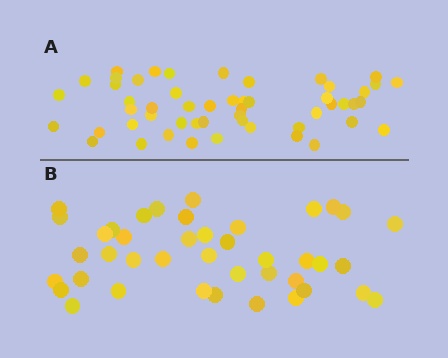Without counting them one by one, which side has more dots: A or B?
Region A (the top region) has more dots.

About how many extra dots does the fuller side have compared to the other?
Region A has roughly 12 or so more dots than region B.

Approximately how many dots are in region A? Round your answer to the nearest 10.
About 50 dots. (The exact count is 52, which rounds to 50.)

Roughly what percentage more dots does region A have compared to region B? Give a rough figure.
About 25% more.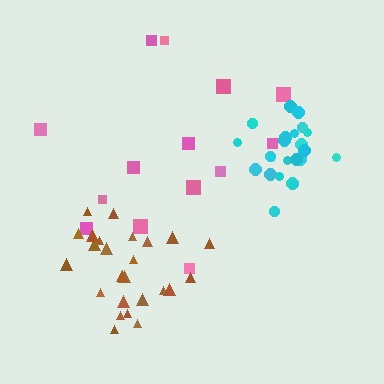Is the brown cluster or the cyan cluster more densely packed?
Cyan.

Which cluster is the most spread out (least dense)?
Pink.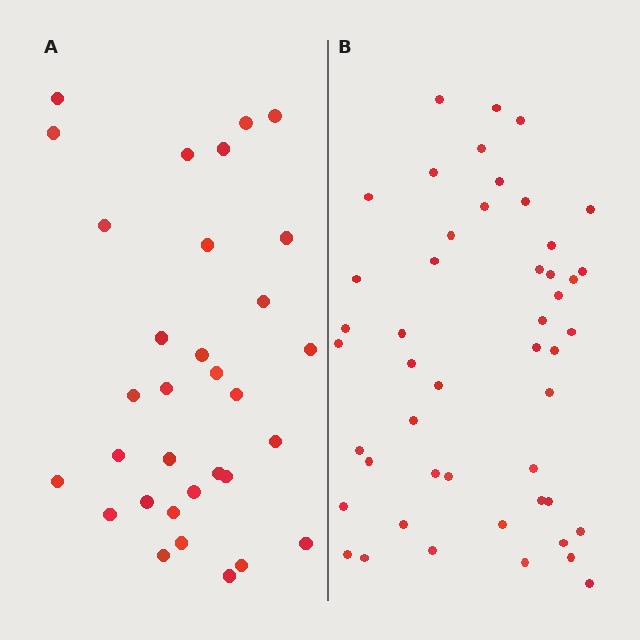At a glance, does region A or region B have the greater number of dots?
Region B (the right region) has more dots.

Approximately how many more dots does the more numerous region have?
Region B has approximately 15 more dots than region A.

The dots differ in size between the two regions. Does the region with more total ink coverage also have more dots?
No. Region A has more total ink coverage because its dots are larger, but region B actually contains more individual dots. Total area can be misleading — the number of items is what matters here.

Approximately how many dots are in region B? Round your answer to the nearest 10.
About 50 dots. (The exact count is 48, which rounds to 50.)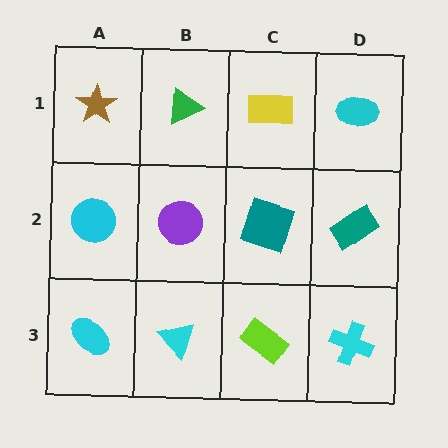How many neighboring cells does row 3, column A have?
2.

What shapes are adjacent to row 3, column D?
A teal rectangle (row 2, column D), a lime rectangle (row 3, column C).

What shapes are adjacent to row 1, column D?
A teal rectangle (row 2, column D), a yellow rectangle (row 1, column C).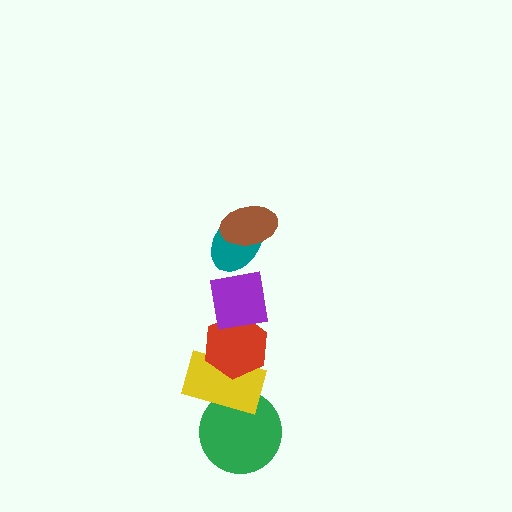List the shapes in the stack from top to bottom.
From top to bottom: the brown ellipse, the teal ellipse, the purple square, the red hexagon, the yellow rectangle, the green circle.